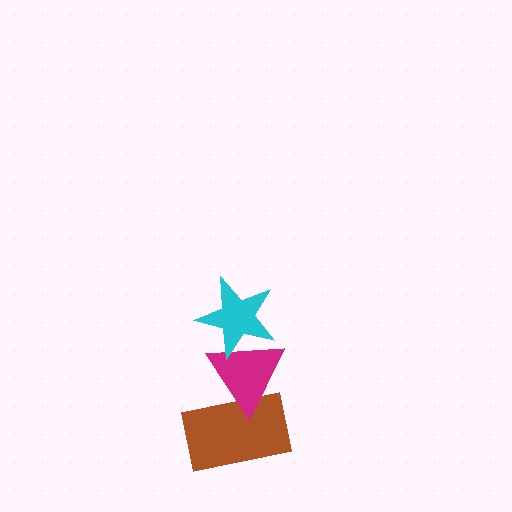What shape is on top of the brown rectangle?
The magenta triangle is on top of the brown rectangle.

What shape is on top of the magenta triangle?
The cyan star is on top of the magenta triangle.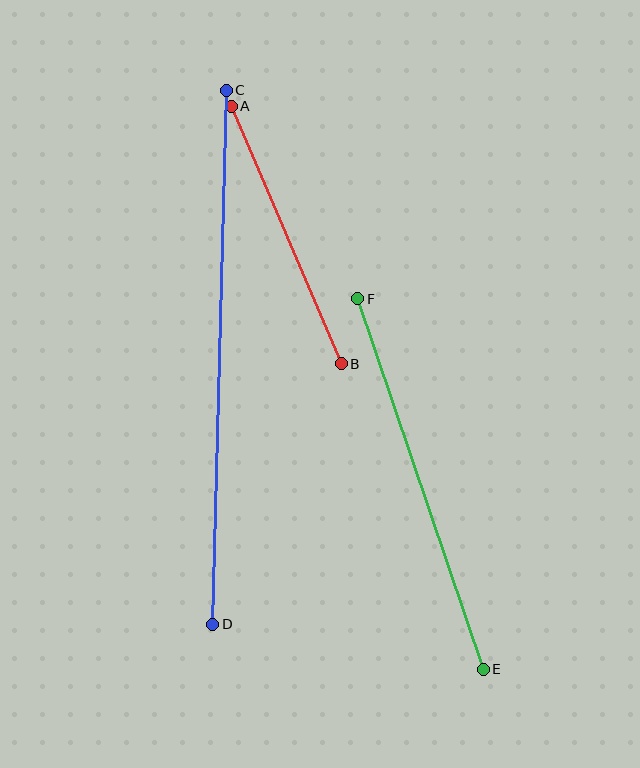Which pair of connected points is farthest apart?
Points C and D are farthest apart.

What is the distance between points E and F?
The distance is approximately 391 pixels.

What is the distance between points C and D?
The distance is approximately 534 pixels.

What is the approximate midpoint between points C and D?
The midpoint is at approximately (220, 357) pixels.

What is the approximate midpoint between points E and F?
The midpoint is at approximately (421, 484) pixels.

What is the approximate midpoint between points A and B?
The midpoint is at approximately (286, 235) pixels.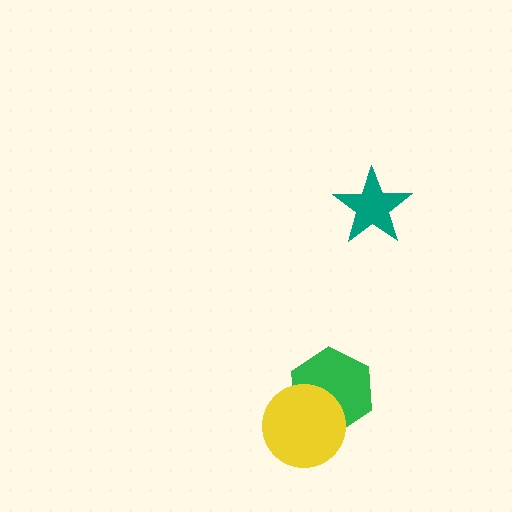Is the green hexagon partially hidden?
Yes, it is partially covered by another shape.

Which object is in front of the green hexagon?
The yellow circle is in front of the green hexagon.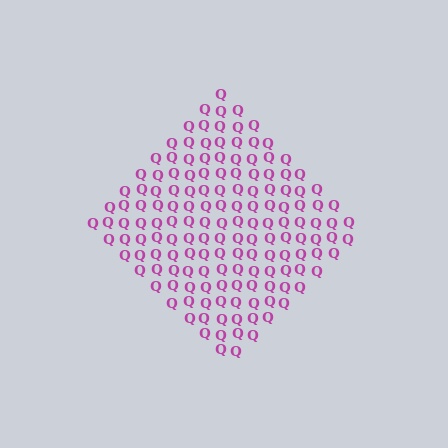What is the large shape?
The large shape is a diamond.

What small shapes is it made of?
It is made of small letter Q's.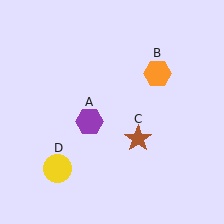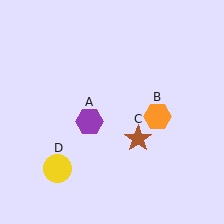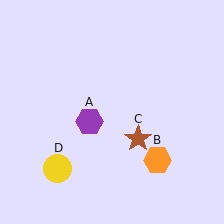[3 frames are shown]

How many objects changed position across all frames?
1 object changed position: orange hexagon (object B).